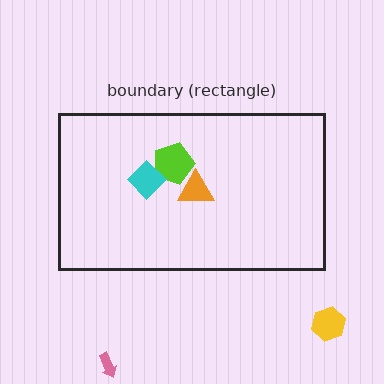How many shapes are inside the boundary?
3 inside, 2 outside.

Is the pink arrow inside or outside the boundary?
Outside.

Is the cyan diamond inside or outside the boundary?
Inside.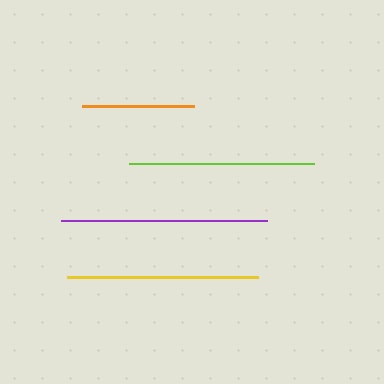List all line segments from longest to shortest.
From longest to shortest: purple, yellow, lime, orange.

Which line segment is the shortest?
The orange line is the shortest at approximately 112 pixels.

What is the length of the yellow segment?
The yellow segment is approximately 191 pixels long.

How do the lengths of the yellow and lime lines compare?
The yellow and lime lines are approximately the same length.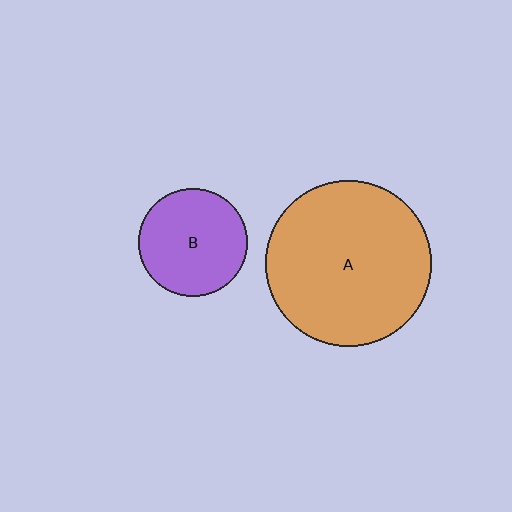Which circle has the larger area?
Circle A (orange).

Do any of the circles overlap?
No, none of the circles overlap.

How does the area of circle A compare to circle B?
Approximately 2.3 times.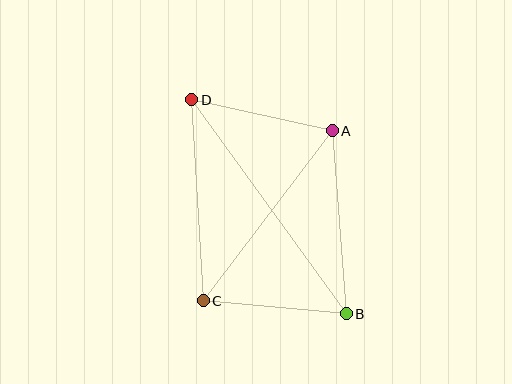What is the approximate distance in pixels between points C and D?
The distance between C and D is approximately 201 pixels.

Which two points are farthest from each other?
Points B and D are farthest from each other.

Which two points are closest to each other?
Points A and D are closest to each other.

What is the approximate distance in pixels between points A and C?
The distance between A and C is approximately 213 pixels.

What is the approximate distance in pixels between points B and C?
The distance between B and C is approximately 144 pixels.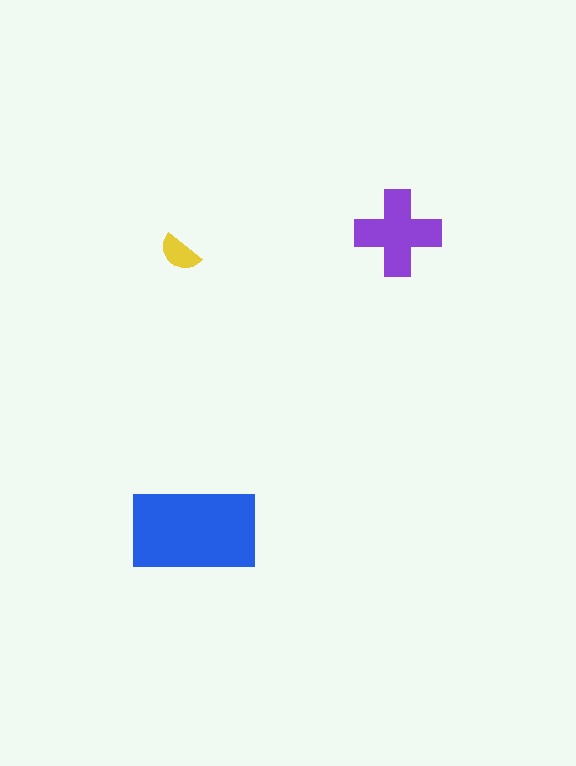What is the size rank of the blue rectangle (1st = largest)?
1st.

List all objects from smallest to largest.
The yellow semicircle, the purple cross, the blue rectangle.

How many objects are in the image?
There are 3 objects in the image.